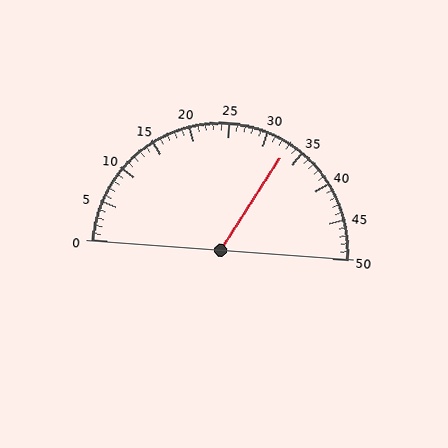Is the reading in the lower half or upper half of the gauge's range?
The reading is in the upper half of the range (0 to 50).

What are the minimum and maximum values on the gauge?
The gauge ranges from 0 to 50.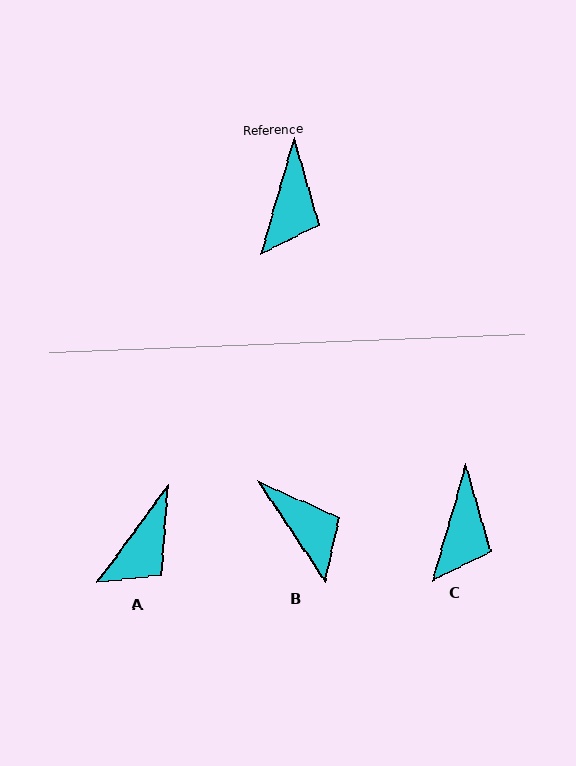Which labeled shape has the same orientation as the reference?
C.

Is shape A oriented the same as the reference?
No, it is off by about 20 degrees.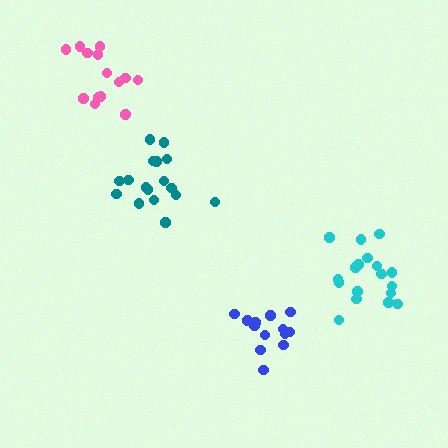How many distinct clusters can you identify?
There are 4 distinct clusters.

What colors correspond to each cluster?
The clusters are colored: pink, cyan, blue, teal.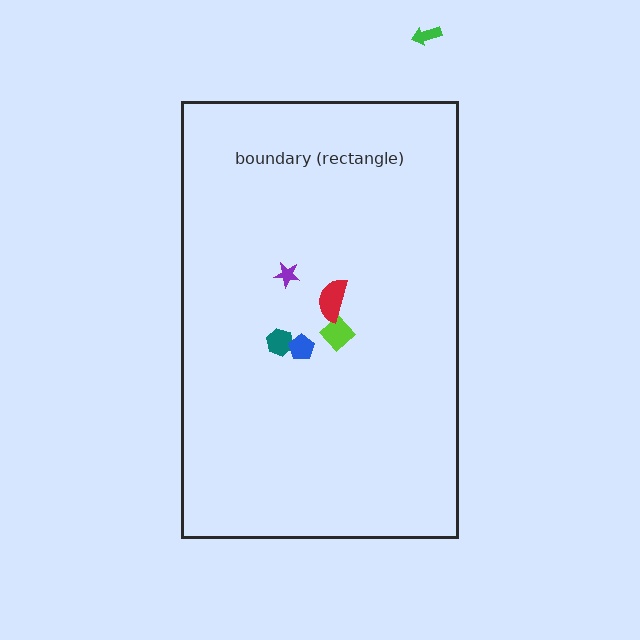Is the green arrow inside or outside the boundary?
Outside.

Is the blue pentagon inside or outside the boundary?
Inside.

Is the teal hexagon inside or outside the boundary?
Inside.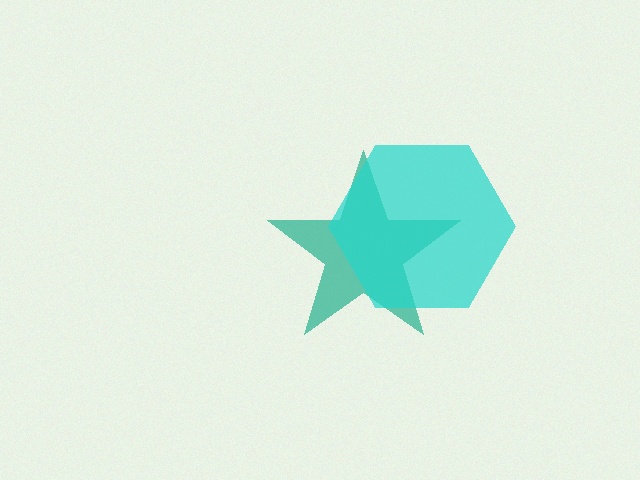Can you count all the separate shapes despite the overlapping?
Yes, there are 2 separate shapes.